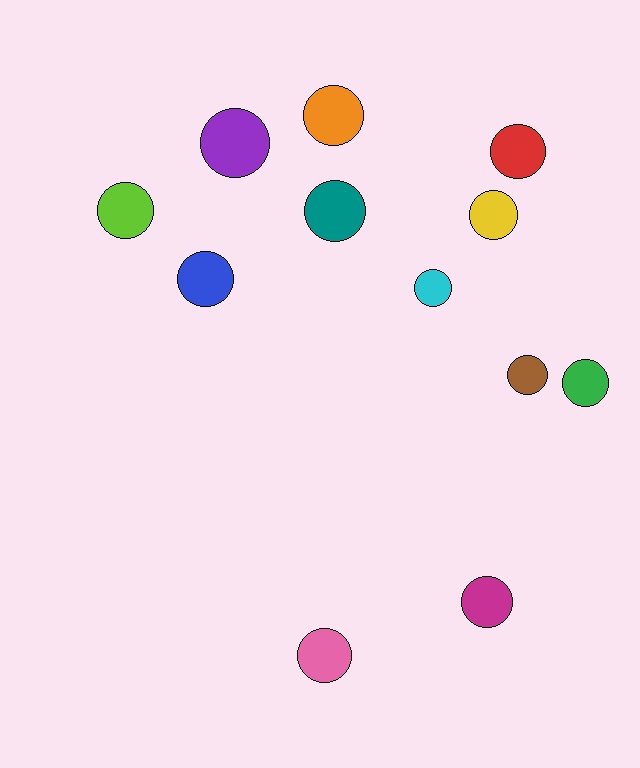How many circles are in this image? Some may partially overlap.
There are 12 circles.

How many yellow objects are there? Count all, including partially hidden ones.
There is 1 yellow object.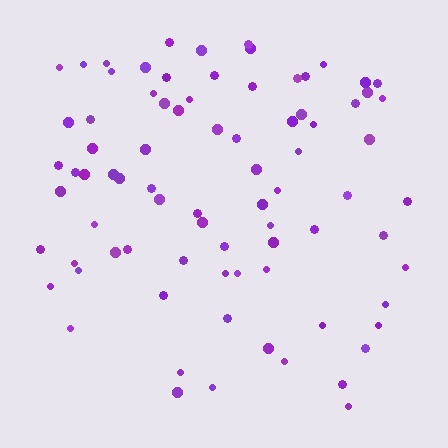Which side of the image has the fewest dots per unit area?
The bottom.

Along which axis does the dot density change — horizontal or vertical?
Vertical.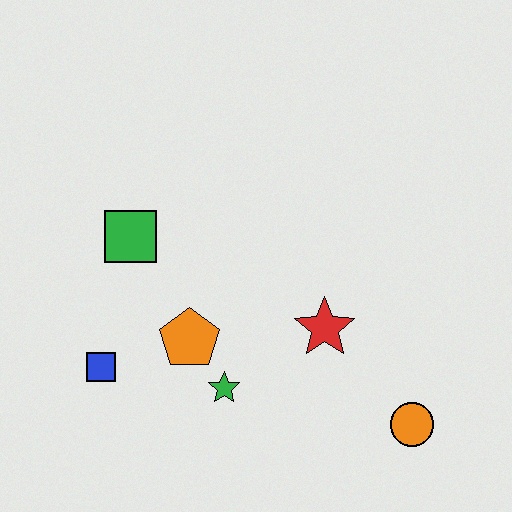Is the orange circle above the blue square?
No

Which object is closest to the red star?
The green star is closest to the red star.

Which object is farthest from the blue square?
The orange circle is farthest from the blue square.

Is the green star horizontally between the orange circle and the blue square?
Yes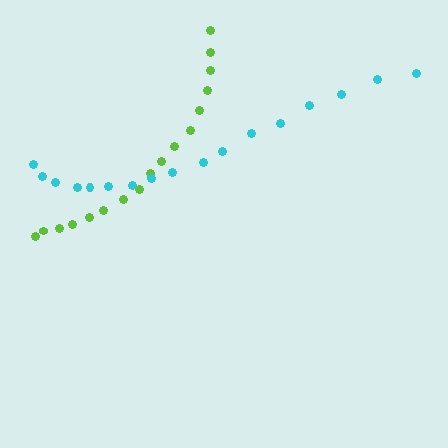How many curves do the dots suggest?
There are 2 distinct paths.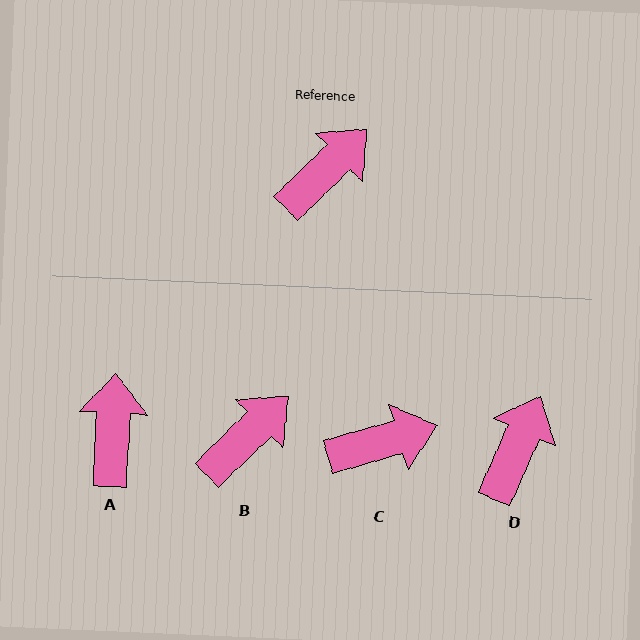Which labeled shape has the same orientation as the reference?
B.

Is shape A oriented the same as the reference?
No, it is off by about 43 degrees.